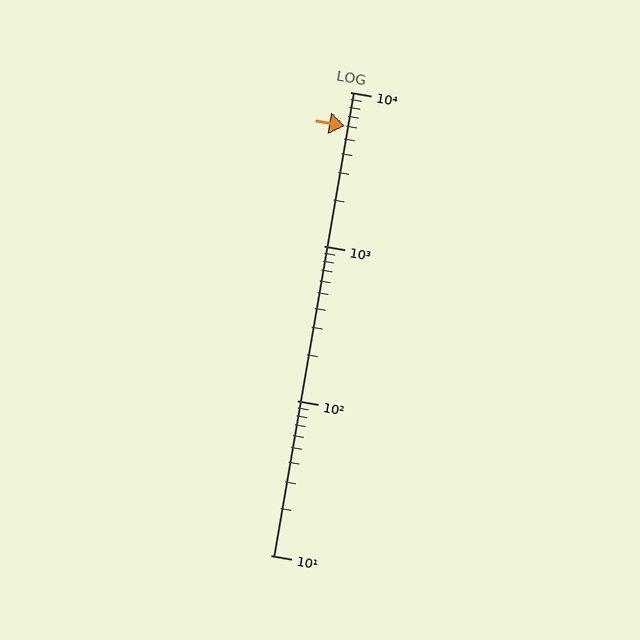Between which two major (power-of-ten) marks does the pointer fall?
The pointer is between 1000 and 10000.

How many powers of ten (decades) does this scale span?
The scale spans 3 decades, from 10 to 10000.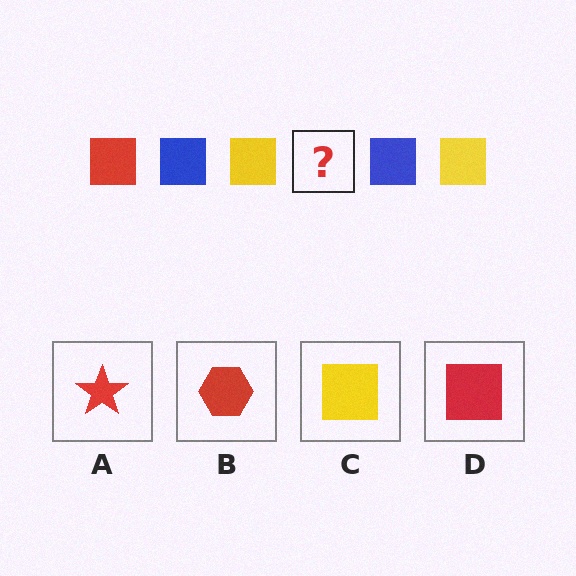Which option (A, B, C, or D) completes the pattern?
D.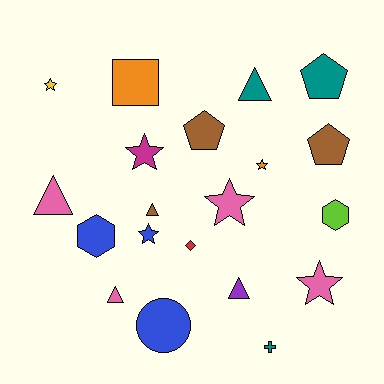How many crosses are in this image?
There is 1 cross.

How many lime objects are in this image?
There is 1 lime object.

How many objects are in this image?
There are 20 objects.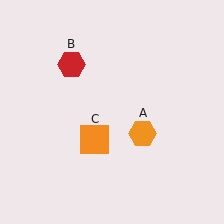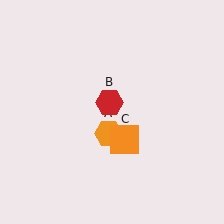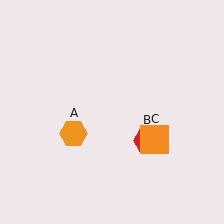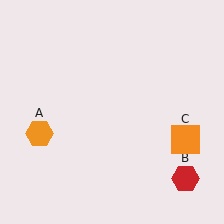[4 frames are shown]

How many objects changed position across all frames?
3 objects changed position: orange hexagon (object A), red hexagon (object B), orange square (object C).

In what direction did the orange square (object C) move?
The orange square (object C) moved right.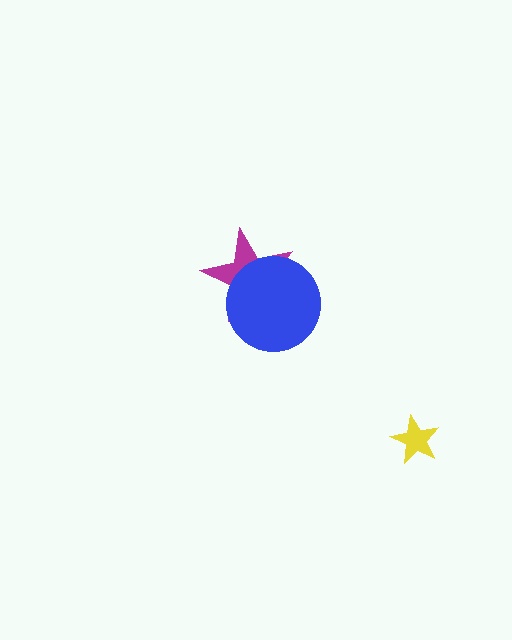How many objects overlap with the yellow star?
0 objects overlap with the yellow star.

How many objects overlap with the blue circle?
1 object overlaps with the blue circle.